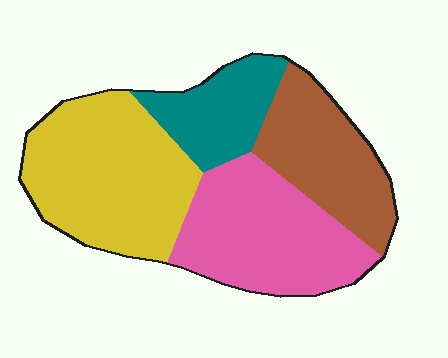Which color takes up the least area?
Teal, at roughly 15%.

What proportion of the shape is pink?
Pink covers around 30% of the shape.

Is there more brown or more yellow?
Yellow.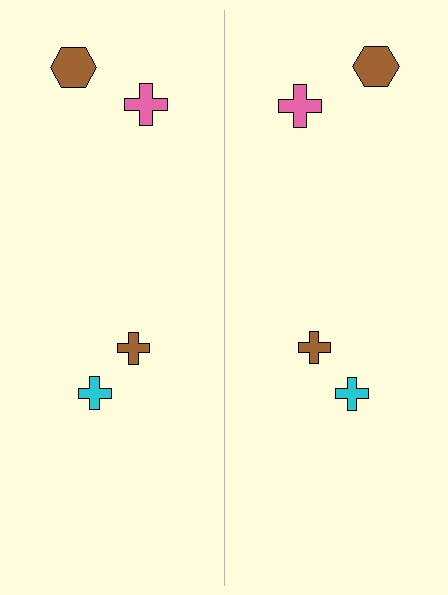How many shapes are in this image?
There are 8 shapes in this image.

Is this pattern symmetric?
Yes, this pattern has bilateral (reflection) symmetry.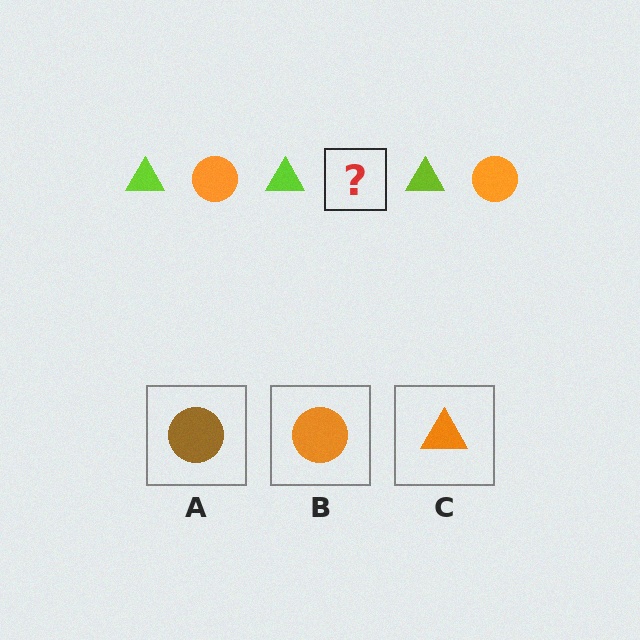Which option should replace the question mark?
Option B.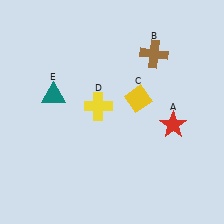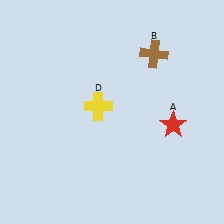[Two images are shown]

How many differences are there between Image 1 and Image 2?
There are 2 differences between the two images.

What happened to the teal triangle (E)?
The teal triangle (E) was removed in Image 2. It was in the top-left area of Image 1.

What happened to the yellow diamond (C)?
The yellow diamond (C) was removed in Image 2. It was in the top-right area of Image 1.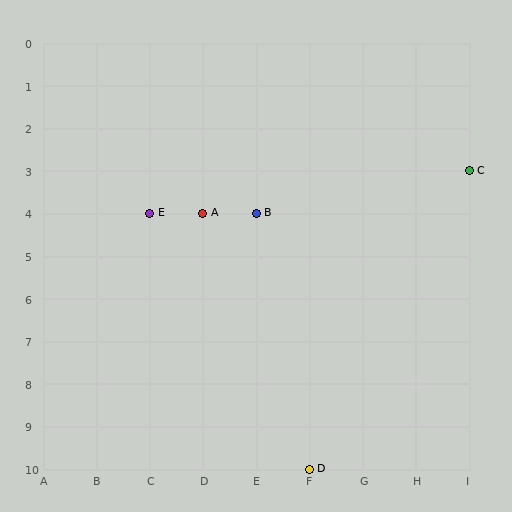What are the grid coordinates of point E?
Point E is at grid coordinates (C, 4).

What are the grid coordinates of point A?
Point A is at grid coordinates (D, 4).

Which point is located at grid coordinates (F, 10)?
Point D is at (F, 10).